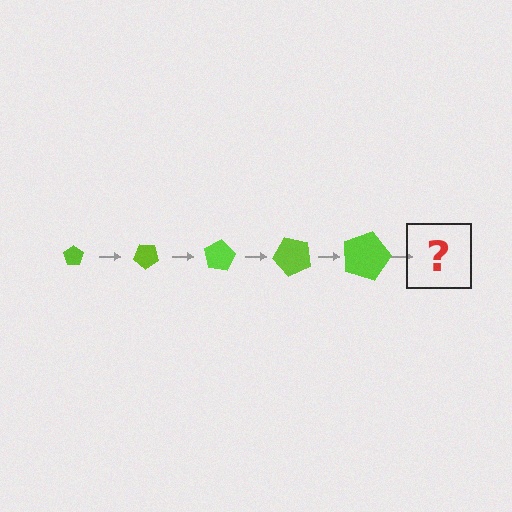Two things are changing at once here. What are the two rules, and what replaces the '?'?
The two rules are that the pentagon grows larger each step and it rotates 40 degrees each step. The '?' should be a pentagon, larger than the previous one and rotated 200 degrees from the start.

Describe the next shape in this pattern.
It should be a pentagon, larger than the previous one and rotated 200 degrees from the start.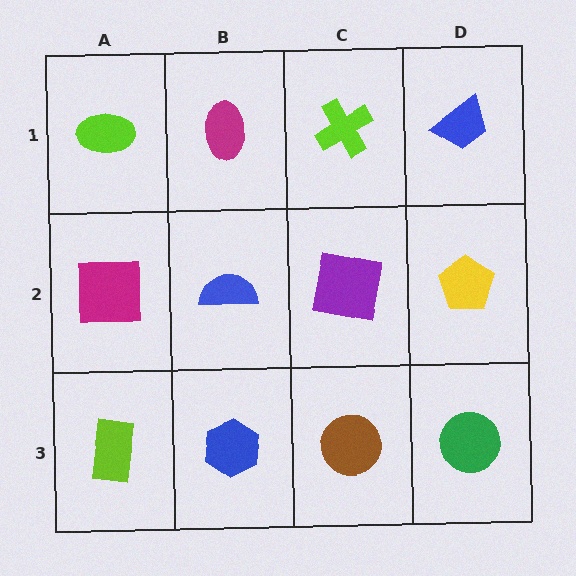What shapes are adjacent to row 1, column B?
A blue semicircle (row 2, column B), a lime ellipse (row 1, column A), a lime cross (row 1, column C).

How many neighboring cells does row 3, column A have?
2.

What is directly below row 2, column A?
A lime rectangle.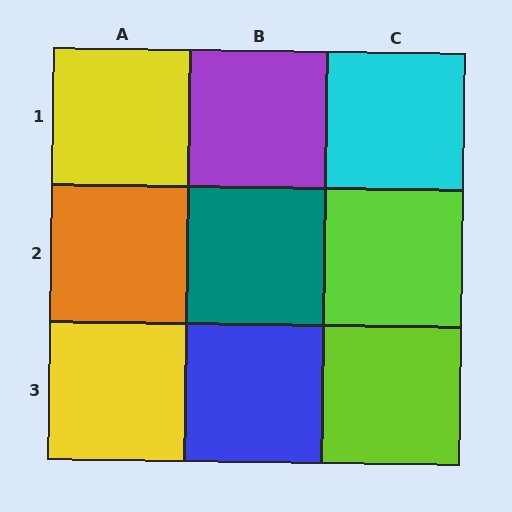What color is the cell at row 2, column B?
Teal.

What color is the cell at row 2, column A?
Orange.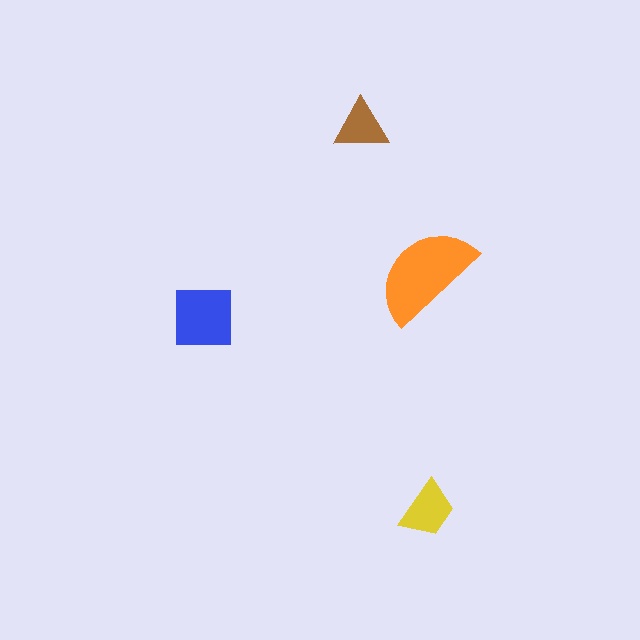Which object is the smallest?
The brown triangle.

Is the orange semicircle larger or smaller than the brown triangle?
Larger.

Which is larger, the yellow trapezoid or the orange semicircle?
The orange semicircle.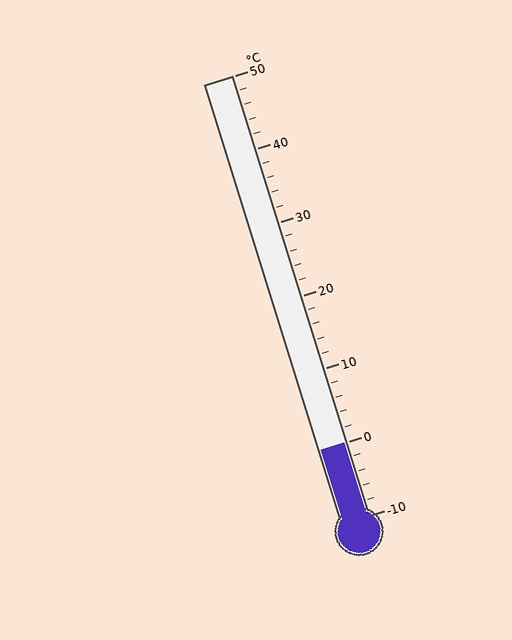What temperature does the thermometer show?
The thermometer shows approximately 0°C.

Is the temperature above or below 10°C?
The temperature is below 10°C.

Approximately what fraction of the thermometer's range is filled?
The thermometer is filled to approximately 15% of its range.